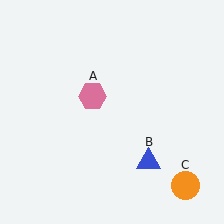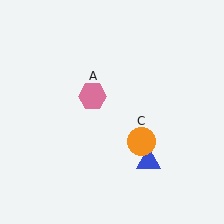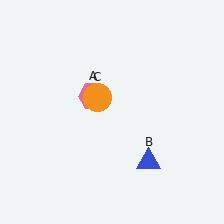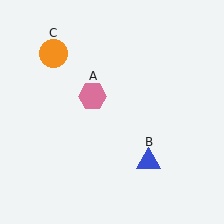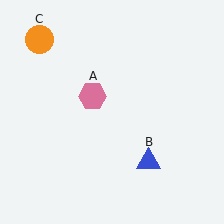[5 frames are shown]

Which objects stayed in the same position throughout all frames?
Pink hexagon (object A) and blue triangle (object B) remained stationary.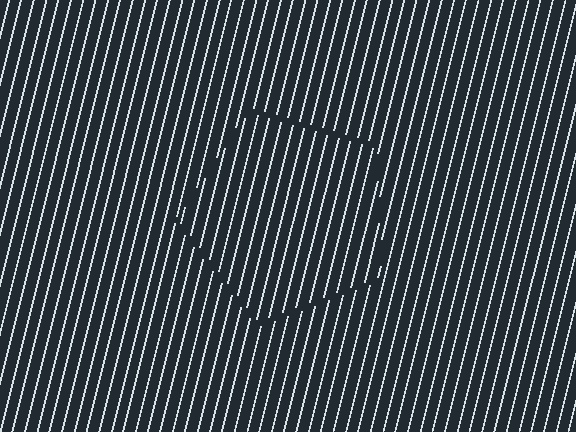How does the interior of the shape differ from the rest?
The interior of the shape contains the same grating, shifted by half a period — the contour is defined by the phase discontinuity where line-ends from the inner and outer gratings abut.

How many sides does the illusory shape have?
5 sides — the line-ends trace a pentagon.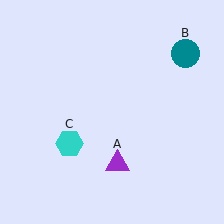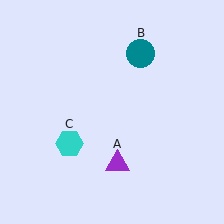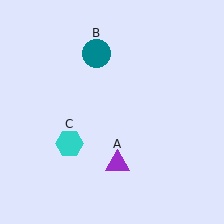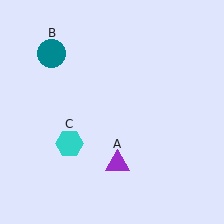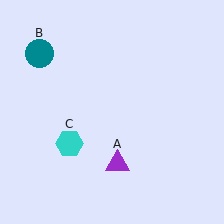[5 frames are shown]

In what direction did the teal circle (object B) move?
The teal circle (object B) moved left.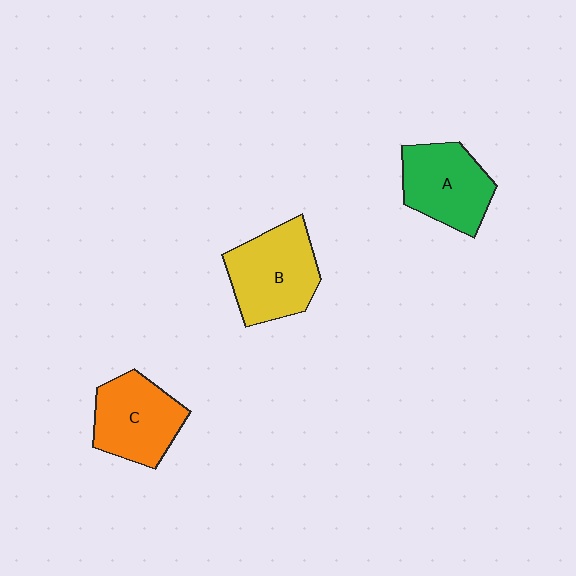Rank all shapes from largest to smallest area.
From largest to smallest: B (yellow), C (orange), A (green).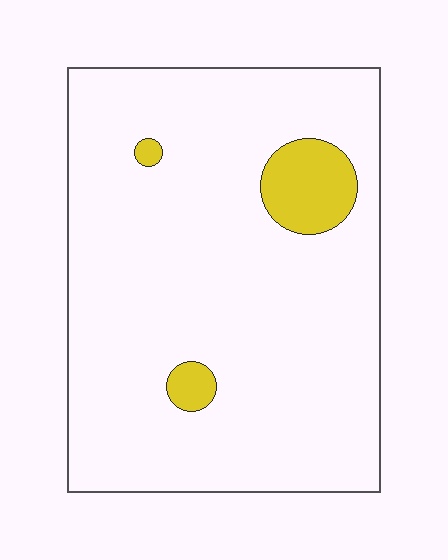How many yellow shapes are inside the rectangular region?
3.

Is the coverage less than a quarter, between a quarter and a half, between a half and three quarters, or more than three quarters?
Less than a quarter.